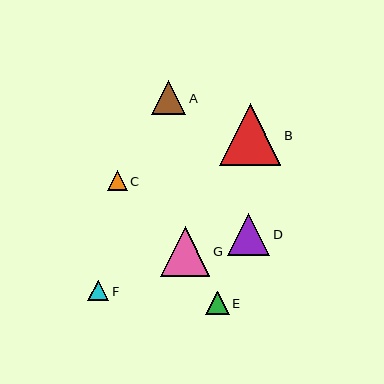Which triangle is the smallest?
Triangle C is the smallest with a size of approximately 20 pixels.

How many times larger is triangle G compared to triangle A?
Triangle G is approximately 1.4 times the size of triangle A.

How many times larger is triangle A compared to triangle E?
Triangle A is approximately 1.4 times the size of triangle E.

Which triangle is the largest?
Triangle B is the largest with a size of approximately 62 pixels.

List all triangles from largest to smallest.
From largest to smallest: B, G, D, A, E, F, C.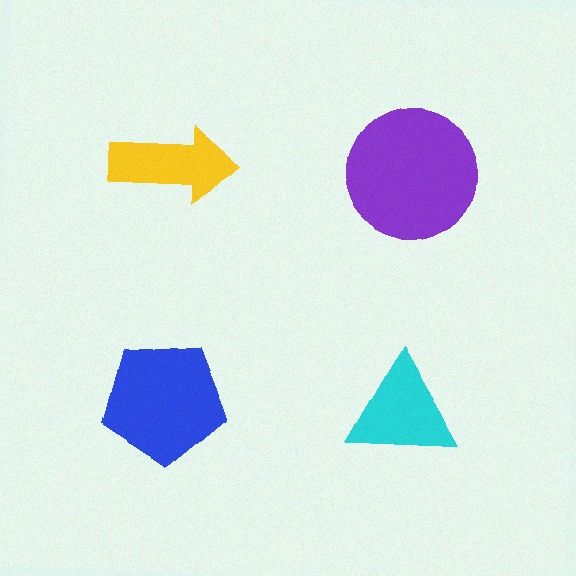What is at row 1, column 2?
A purple circle.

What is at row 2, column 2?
A cyan triangle.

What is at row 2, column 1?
A blue pentagon.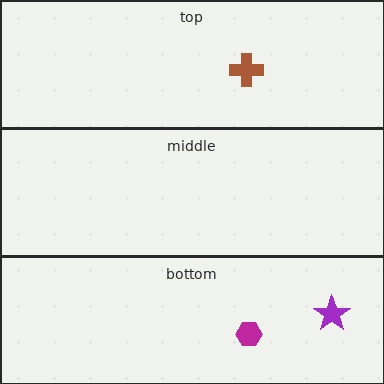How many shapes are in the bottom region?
2.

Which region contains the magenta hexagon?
The bottom region.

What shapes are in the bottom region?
The magenta hexagon, the purple star.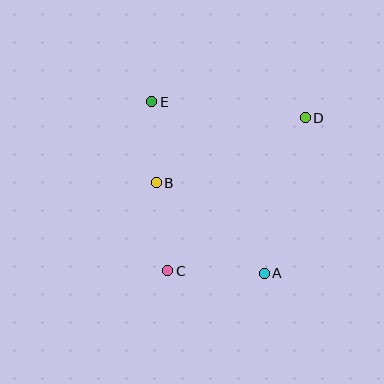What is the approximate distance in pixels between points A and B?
The distance between A and B is approximately 141 pixels.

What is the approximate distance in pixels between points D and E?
The distance between D and E is approximately 154 pixels.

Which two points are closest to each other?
Points B and E are closest to each other.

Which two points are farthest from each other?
Points C and D are farthest from each other.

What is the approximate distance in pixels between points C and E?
The distance between C and E is approximately 170 pixels.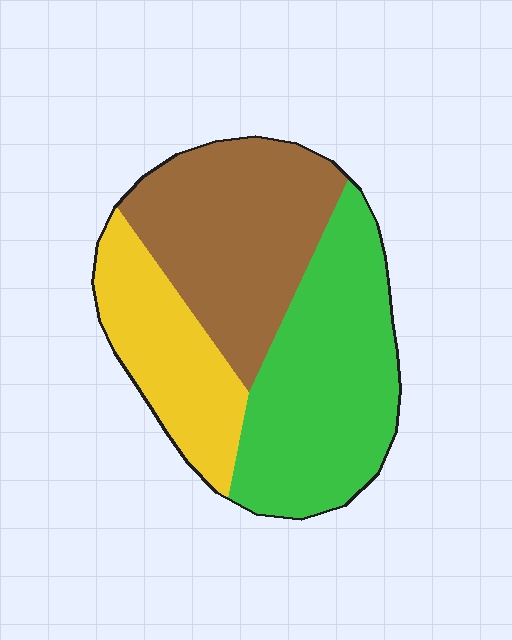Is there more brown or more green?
Green.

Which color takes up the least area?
Yellow, at roughly 25%.